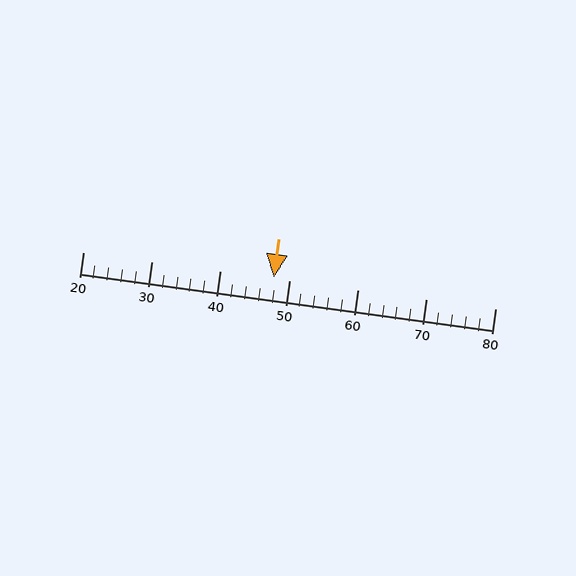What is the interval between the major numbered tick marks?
The major tick marks are spaced 10 units apart.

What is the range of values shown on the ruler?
The ruler shows values from 20 to 80.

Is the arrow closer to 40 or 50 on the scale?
The arrow is closer to 50.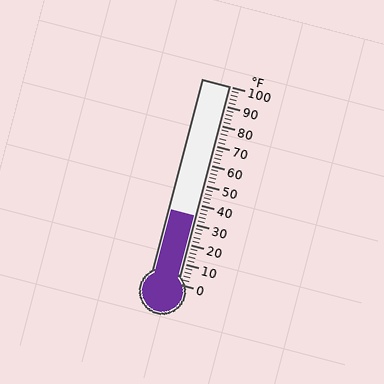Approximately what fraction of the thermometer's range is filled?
The thermometer is filled to approximately 35% of its range.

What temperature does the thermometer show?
The thermometer shows approximately 34°F.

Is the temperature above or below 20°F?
The temperature is above 20°F.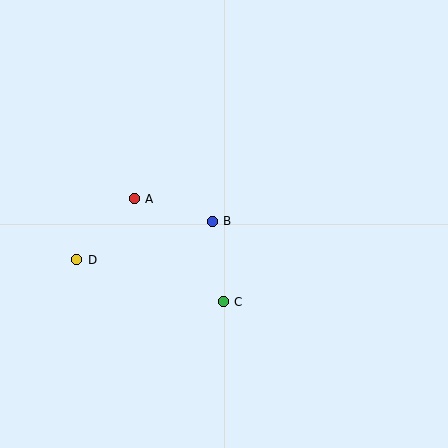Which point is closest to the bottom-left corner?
Point D is closest to the bottom-left corner.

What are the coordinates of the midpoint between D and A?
The midpoint between D and A is at (106, 229).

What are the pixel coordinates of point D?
Point D is at (77, 260).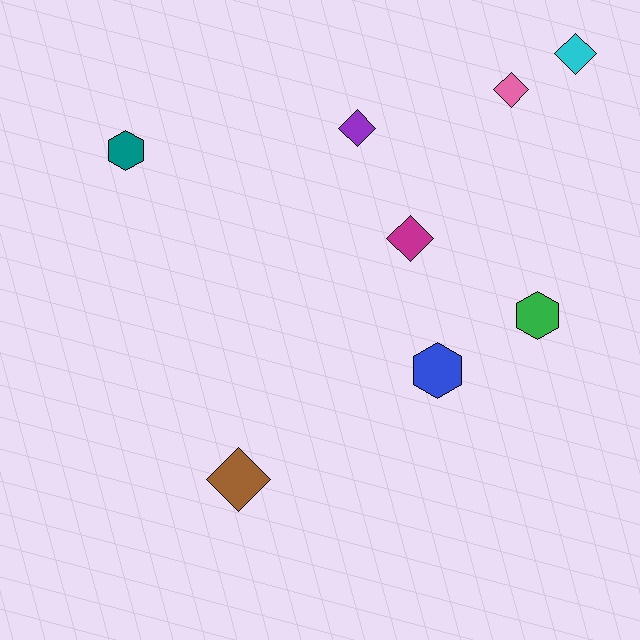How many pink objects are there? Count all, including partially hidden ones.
There is 1 pink object.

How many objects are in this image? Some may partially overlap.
There are 8 objects.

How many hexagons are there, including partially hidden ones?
There are 3 hexagons.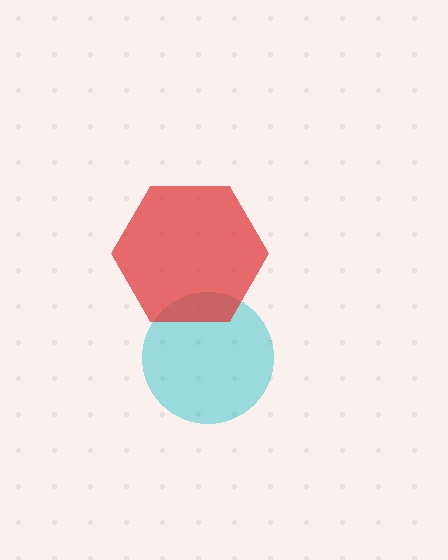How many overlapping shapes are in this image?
There are 2 overlapping shapes in the image.